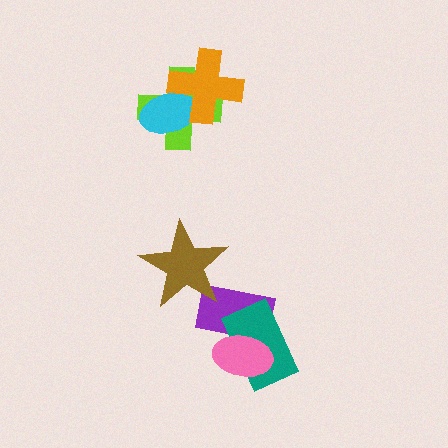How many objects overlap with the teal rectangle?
2 objects overlap with the teal rectangle.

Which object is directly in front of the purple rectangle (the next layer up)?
The teal rectangle is directly in front of the purple rectangle.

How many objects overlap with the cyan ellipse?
2 objects overlap with the cyan ellipse.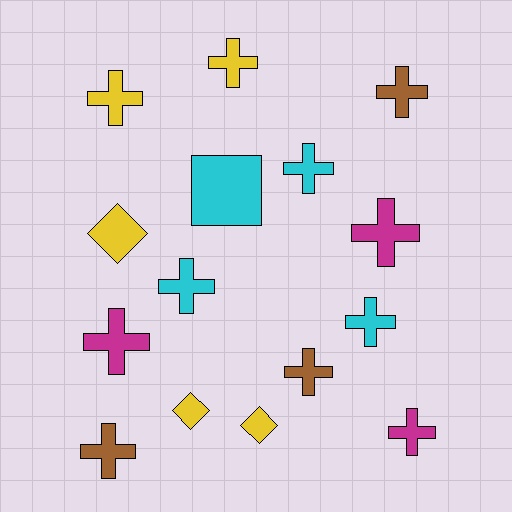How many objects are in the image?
There are 15 objects.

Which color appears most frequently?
Yellow, with 5 objects.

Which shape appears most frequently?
Cross, with 11 objects.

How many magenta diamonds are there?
There are no magenta diamonds.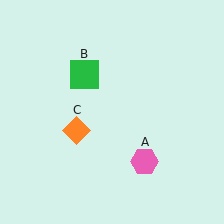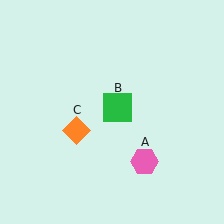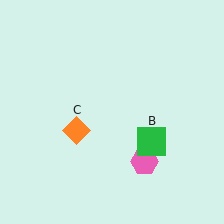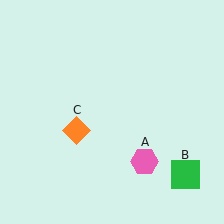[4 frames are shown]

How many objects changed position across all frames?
1 object changed position: green square (object B).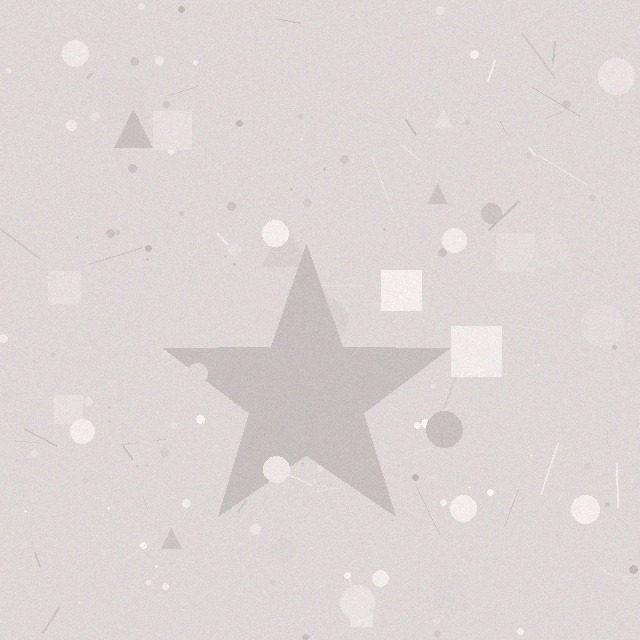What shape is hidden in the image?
A star is hidden in the image.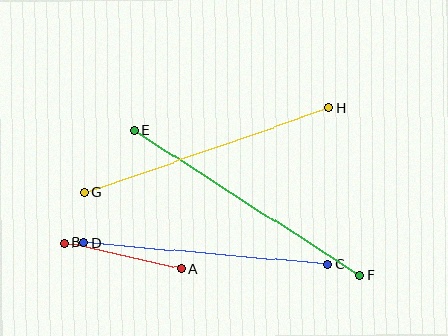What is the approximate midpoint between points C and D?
The midpoint is at approximately (206, 254) pixels.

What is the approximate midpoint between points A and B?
The midpoint is at approximately (123, 256) pixels.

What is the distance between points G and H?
The distance is approximately 259 pixels.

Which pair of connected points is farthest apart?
Points E and F are farthest apart.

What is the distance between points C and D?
The distance is approximately 245 pixels.